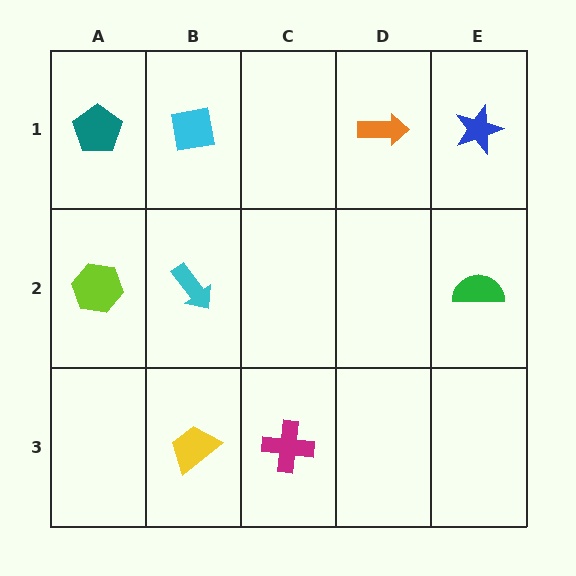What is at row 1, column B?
A cyan square.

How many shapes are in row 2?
3 shapes.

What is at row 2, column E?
A green semicircle.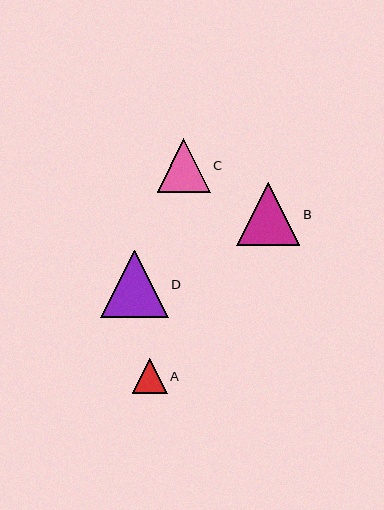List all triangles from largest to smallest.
From largest to smallest: D, B, C, A.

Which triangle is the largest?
Triangle D is the largest with a size of approximately 67 pixels.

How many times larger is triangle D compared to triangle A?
Triangle D is approximately 1.9 times the size of triangle A.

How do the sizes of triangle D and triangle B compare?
Triangle D and triangle B are approximately the same size.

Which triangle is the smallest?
Triangle A is the smallest with a size of approximately 35 pixels.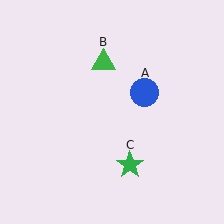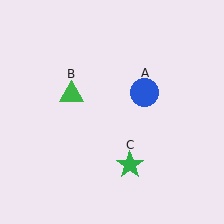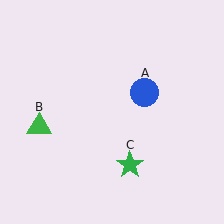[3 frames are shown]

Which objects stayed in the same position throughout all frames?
Blue circle (object A) and green star (object C) remained stationary.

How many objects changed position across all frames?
1 object changed position: green triangle (object B).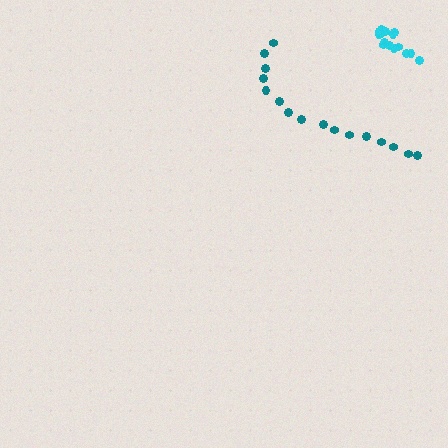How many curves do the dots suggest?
There are 2 distinct paths.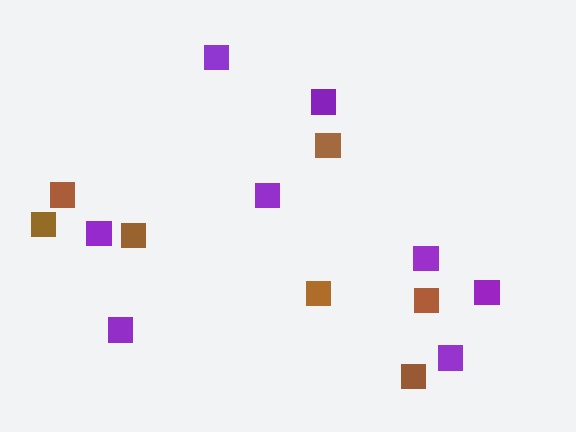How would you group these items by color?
There are 2 groups: one group of brown squares (7) and one group of purple squares (8).